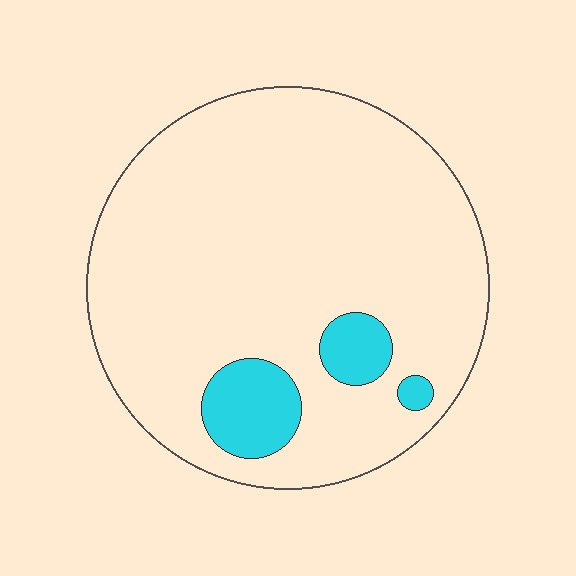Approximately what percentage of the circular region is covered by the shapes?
Approximately 10%.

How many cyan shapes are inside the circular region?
3.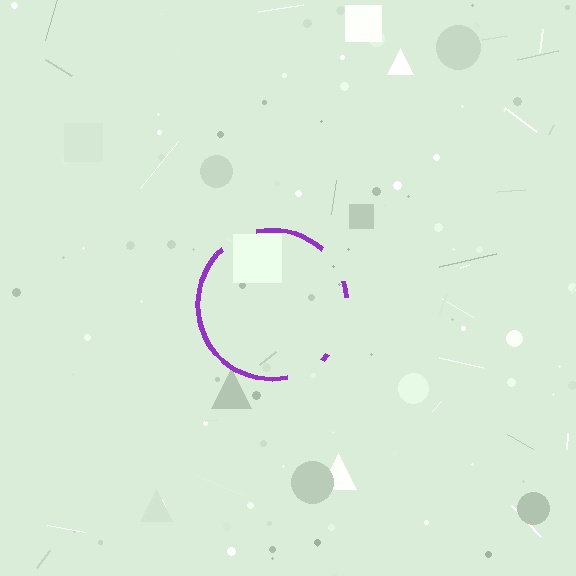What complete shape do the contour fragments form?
The contour fragments form a circle.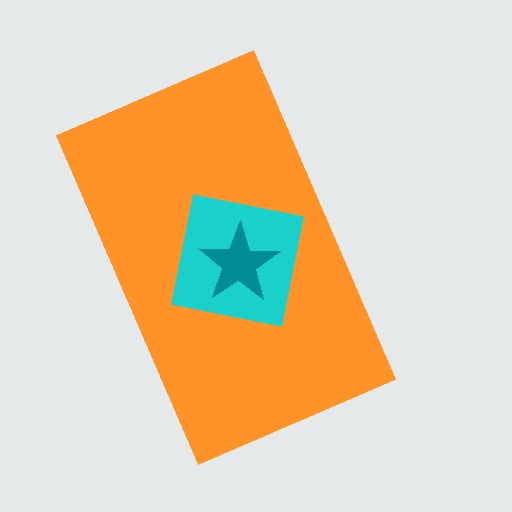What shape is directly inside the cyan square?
The teal star.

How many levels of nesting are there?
3.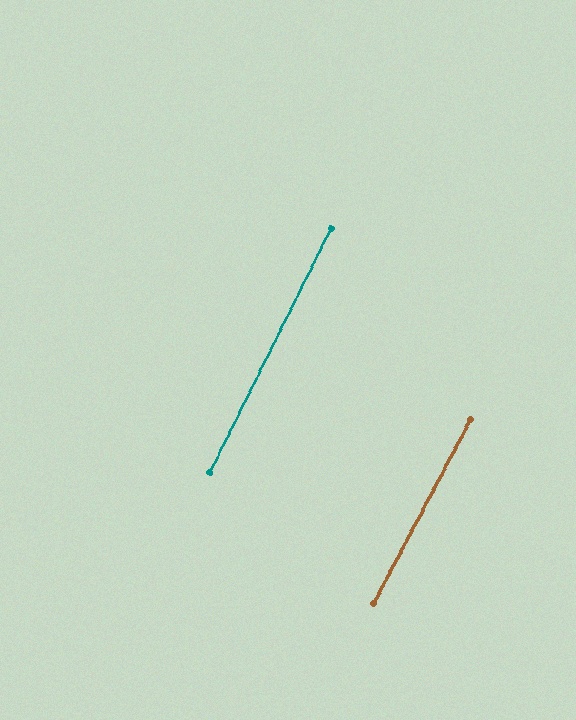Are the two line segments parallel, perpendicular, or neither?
Parallel — their directions differ by only 1.4°.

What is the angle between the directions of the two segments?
Approximately 1 degree.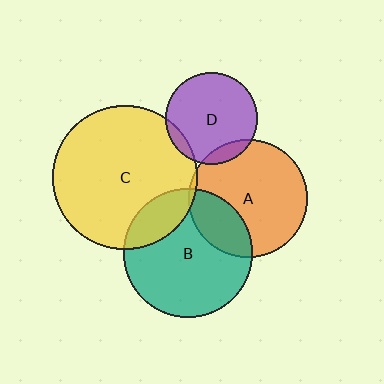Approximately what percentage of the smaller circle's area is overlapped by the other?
Approximately 20%.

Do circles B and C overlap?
Yes.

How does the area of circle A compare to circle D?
Approximately 1.7 times.